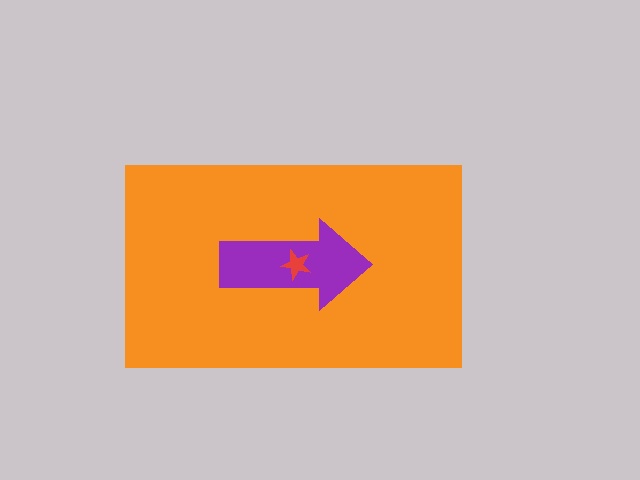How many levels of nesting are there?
3.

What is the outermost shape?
The orange rectangle.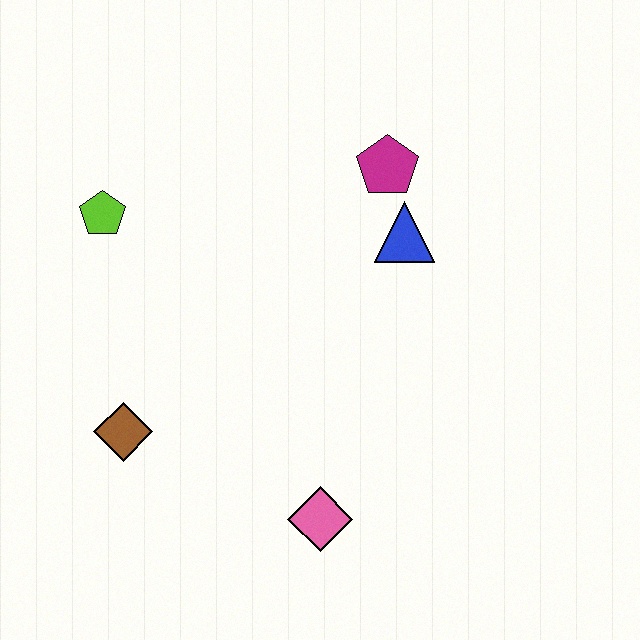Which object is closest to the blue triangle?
The magenta pentagon is closest to the blue triangle.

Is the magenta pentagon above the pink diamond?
Yes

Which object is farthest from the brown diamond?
The magenta pentagon is farthest from the brown diamond.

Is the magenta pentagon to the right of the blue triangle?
No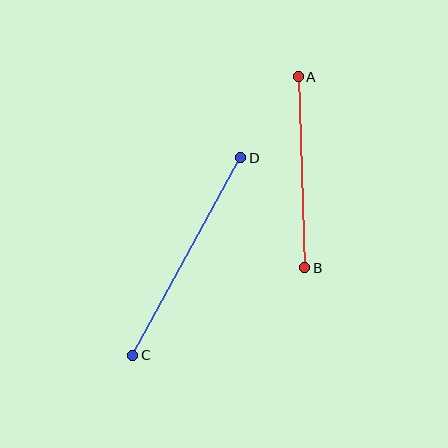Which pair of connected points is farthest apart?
Points C and D are farthest apart.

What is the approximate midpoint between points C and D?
The midpoint is at approximately (187, 257) pixels.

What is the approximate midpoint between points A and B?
The midpoint is at approximately (301, 172) pixels.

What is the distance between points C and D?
The distance is approximately 225 pixels.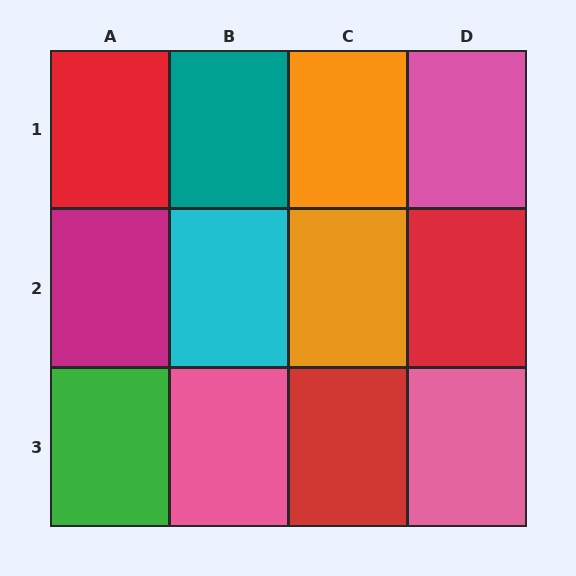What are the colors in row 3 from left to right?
Green, pink, red, pink.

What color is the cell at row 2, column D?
Red.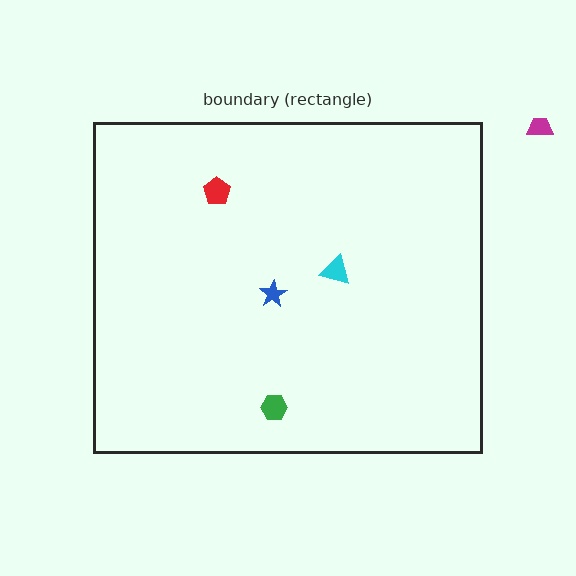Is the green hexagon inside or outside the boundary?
Inside.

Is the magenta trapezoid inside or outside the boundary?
Outside.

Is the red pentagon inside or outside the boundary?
Inside.